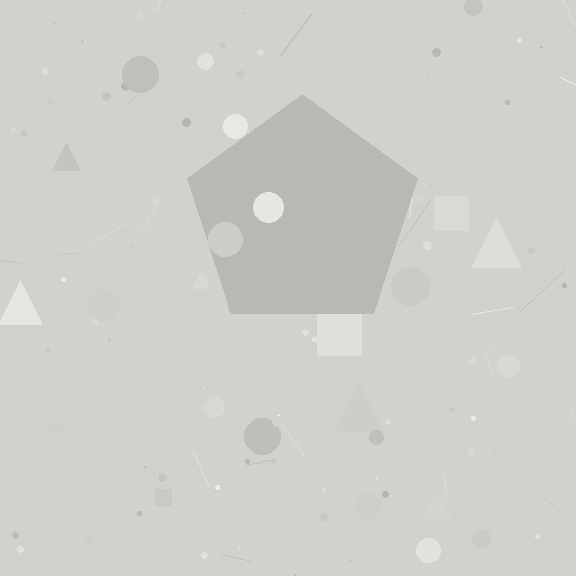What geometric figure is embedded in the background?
A pentagon is embedded in the background.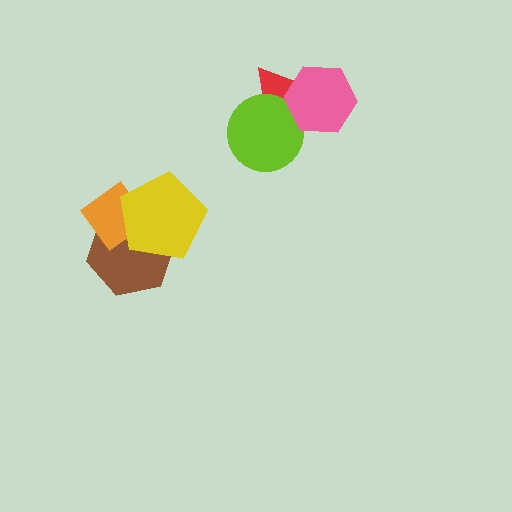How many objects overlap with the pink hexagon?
2 objects overlap with the pink hexagon.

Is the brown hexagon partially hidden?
Yes, it is partially covered by another shape.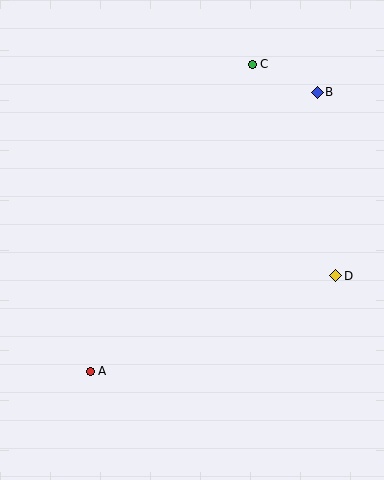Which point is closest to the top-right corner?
Point B is closest to the top-right corner.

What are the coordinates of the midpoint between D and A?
The midpoint between D and A is at (213, 323).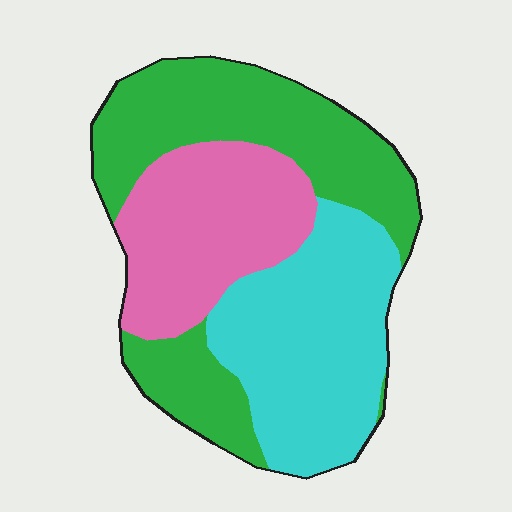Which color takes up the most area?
Green, at roughly 40%.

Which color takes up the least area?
Pink, at roughly 25%.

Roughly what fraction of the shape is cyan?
Cyan takes up about one third (1/3) of the shape.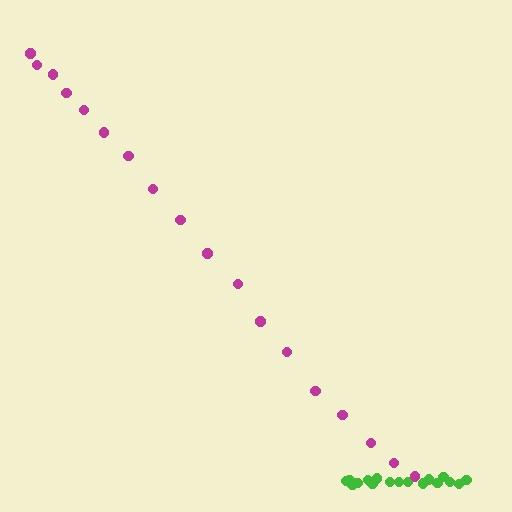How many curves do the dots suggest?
There are 2 distinct paths.